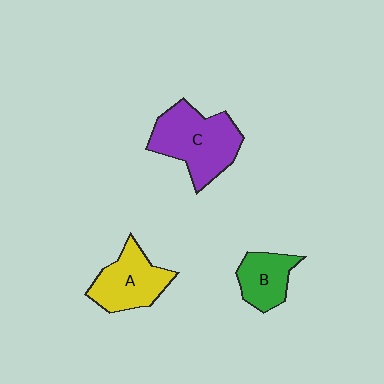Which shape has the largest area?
Shape C (purple).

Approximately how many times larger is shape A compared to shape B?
Approximately 1.4 times.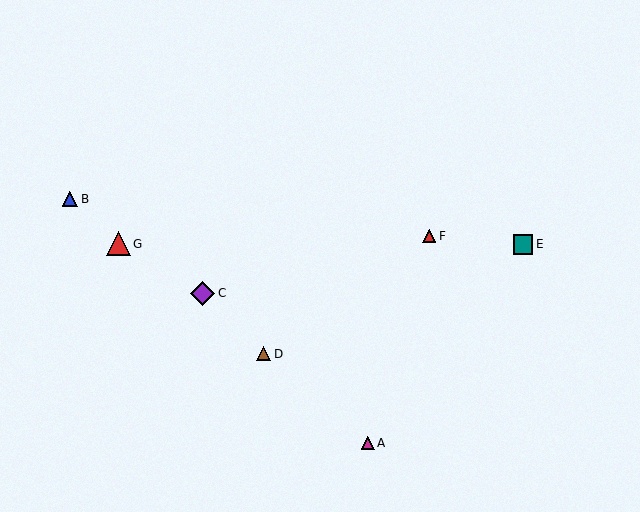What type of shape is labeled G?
Shape G is a red triangle.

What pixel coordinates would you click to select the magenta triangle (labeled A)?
Click at (368, 443) to select the magenta triangle A.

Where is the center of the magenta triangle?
The center of the magenta triangle is at (368, 443).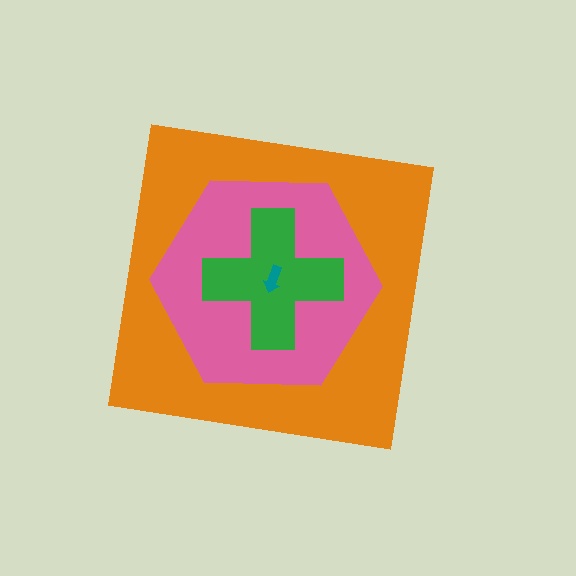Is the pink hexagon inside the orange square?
Yes.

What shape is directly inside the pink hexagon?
The green cross.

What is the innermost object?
The teal arrow.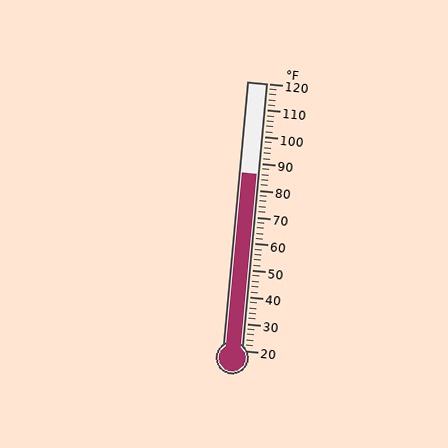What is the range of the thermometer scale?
The thermometer scale ranges from 20°F to 120°F.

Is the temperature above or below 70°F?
The temperature is above 70°F.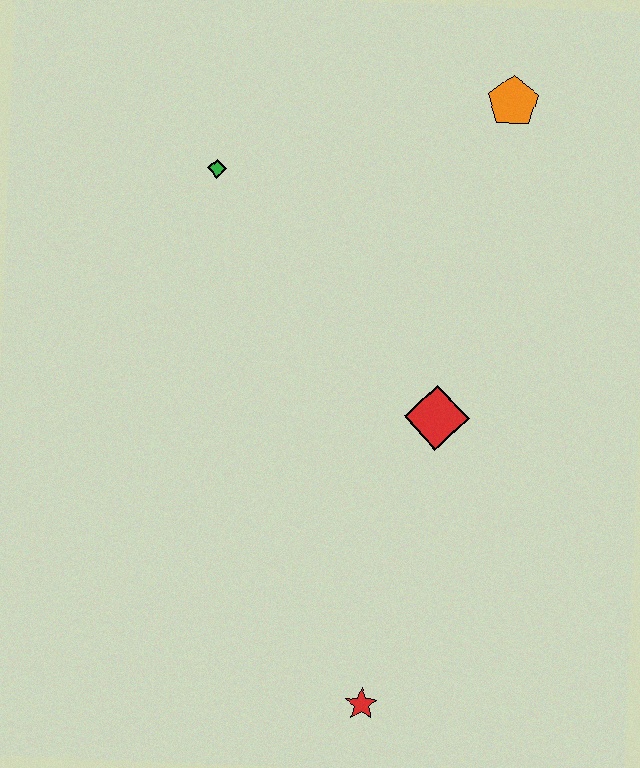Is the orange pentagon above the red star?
Yes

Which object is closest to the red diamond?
The red star is closest to the red diamond.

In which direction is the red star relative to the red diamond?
The red star is below the red diamond.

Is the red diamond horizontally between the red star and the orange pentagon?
Yes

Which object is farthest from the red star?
The orange pentagon is farthest from the red star.